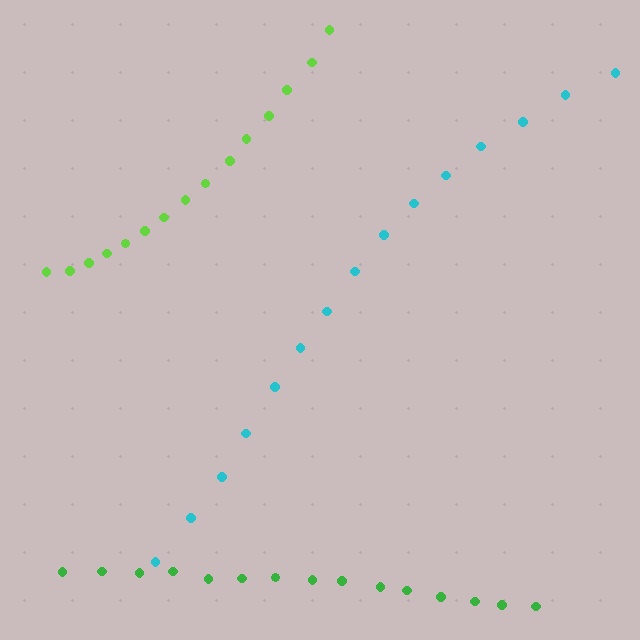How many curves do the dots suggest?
There are 3 distinct paths.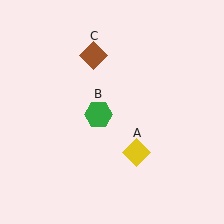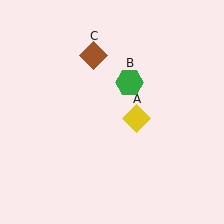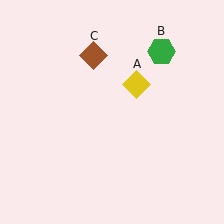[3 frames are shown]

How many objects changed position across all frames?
2 objects changed position: yellow diamond (object A), green hexagon (object B).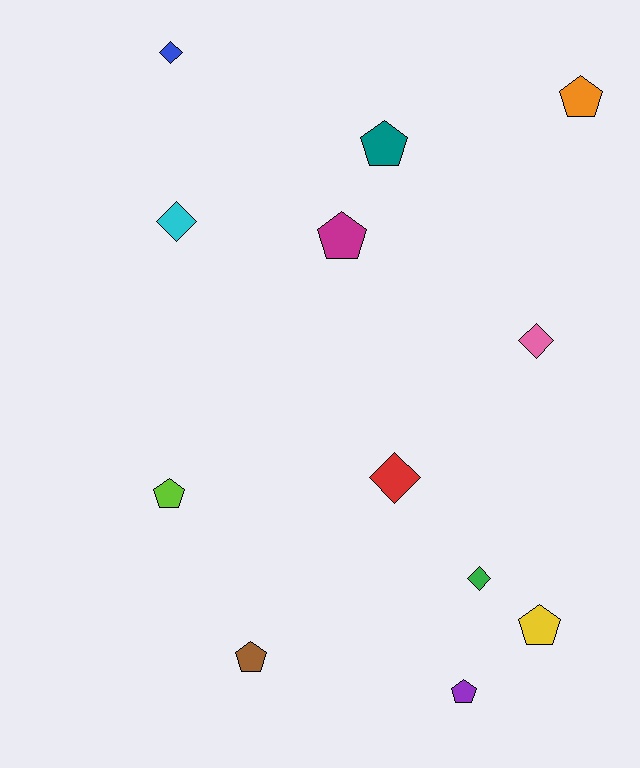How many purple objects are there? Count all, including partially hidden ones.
There is 1 purple object.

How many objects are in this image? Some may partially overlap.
There are 12 objects.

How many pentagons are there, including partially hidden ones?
There are 7 pentagons.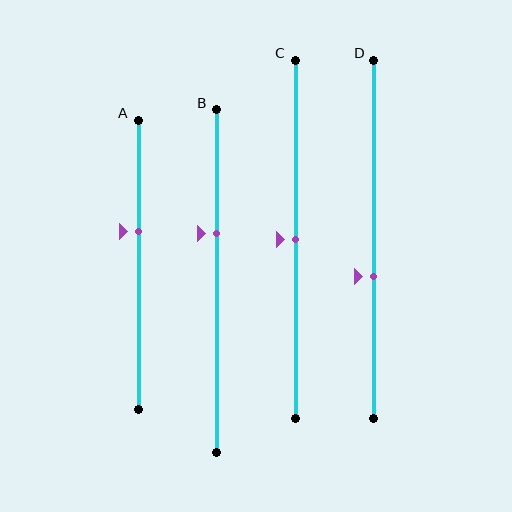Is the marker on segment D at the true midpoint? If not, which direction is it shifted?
No, the marker on segment D is shifted downward by about 10% of the segment length.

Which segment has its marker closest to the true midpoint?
Segment C has its marker closest to the true midpoint.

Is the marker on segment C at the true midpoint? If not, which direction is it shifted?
Yes, the marker on segment C is at the true midpoint.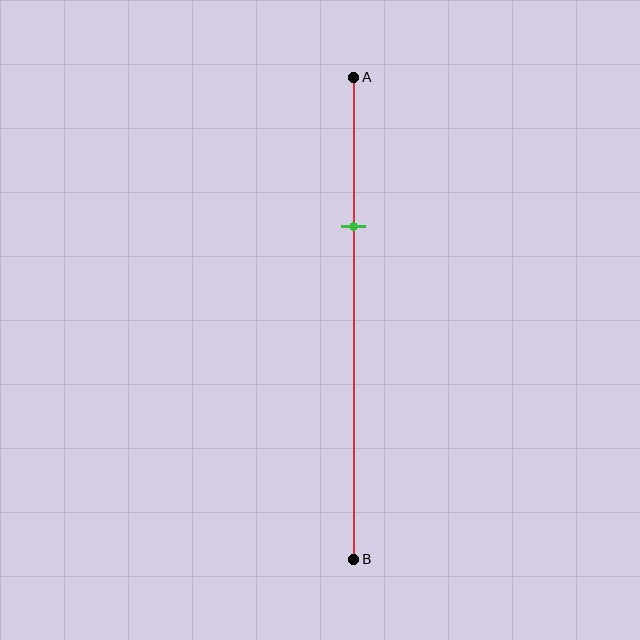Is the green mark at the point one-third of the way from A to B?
Yes, the mark is approximately at the one-third point.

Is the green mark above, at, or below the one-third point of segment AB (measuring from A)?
The green mark is approximately at the one-third point of segment AB.